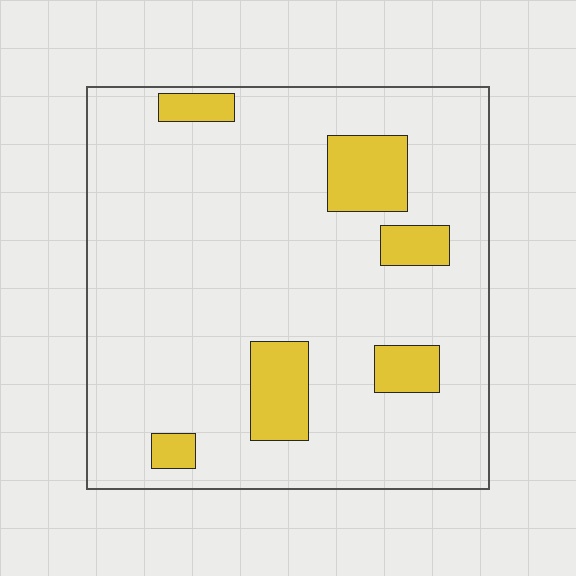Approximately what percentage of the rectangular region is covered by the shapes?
Approximately 15%.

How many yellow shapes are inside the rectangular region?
6.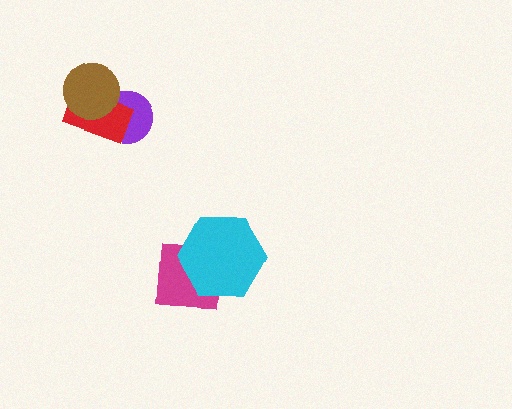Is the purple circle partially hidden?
Yes, it is partially covered by another shape.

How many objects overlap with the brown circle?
2 objects overlap with the brown circle.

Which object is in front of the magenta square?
The cyan hexagon is in front of the magenta square.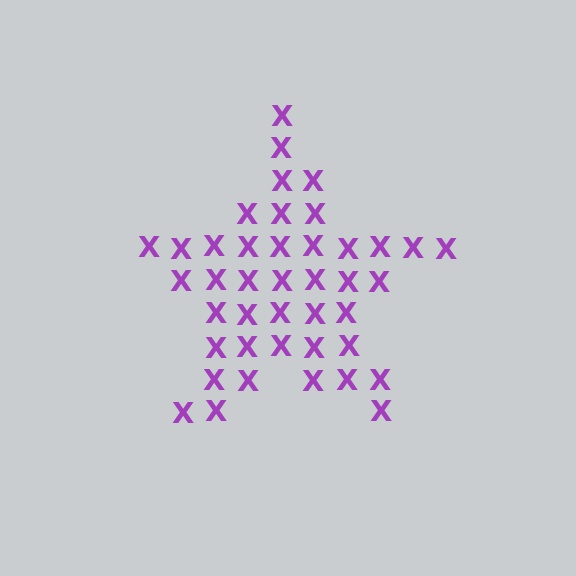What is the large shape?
The large shape is a star.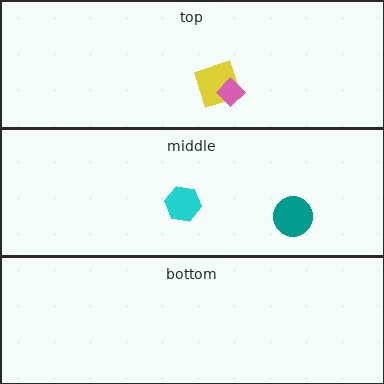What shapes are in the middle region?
The teal circle, the cyan hexagon.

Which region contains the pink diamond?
The top region.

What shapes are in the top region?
The yellow square, the pink diamond.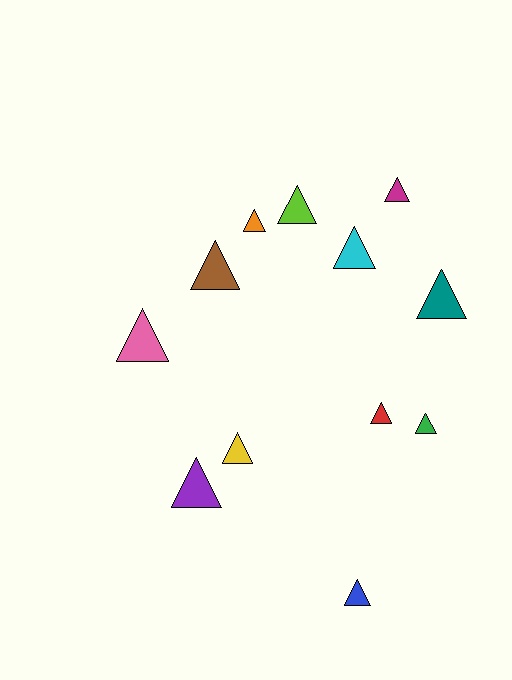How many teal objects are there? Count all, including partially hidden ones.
There is 1 teal object.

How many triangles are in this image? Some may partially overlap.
There are 12 triangles.